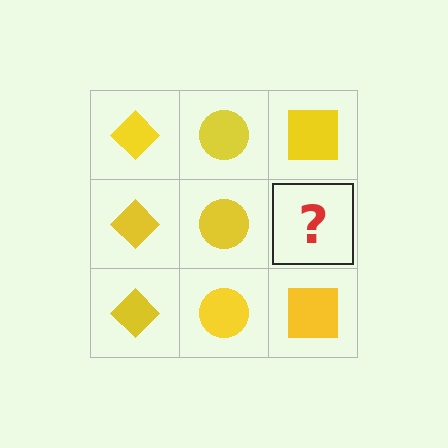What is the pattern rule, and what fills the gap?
The rule is that each column has a consistent shape. The gap should be filled with a yellow square.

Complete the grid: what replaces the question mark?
The question mark should be replaced with a yellow square.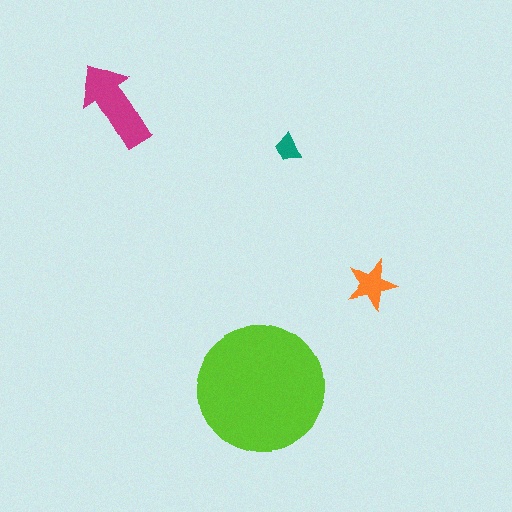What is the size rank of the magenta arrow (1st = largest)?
2nd.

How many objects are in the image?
There are 4 objects in the image.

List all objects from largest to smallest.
The lime circle, the magenta arrow, the orange star, the teal trapezoid.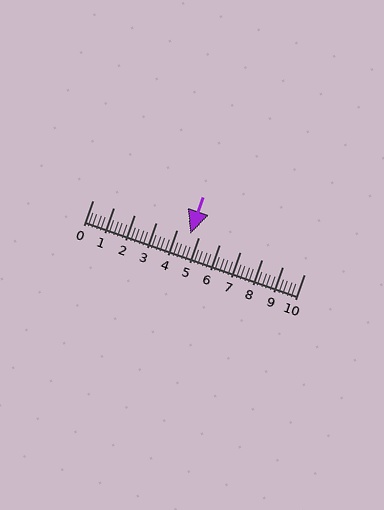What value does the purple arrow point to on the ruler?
The purple arrow points to approximately 4.6.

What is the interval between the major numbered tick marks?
The major tick marks are spaced 1 units apart.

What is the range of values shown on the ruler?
The ruler shows values from 0 to 10.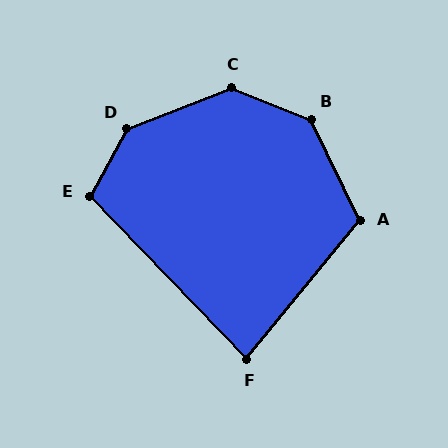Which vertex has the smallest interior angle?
F, at approximately 83 degrees.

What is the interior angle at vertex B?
Approximately 137 degrees (obtuse).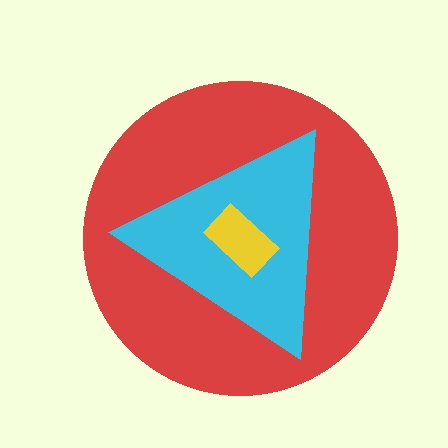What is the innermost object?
The yellow rectangle.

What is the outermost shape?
The red circle.